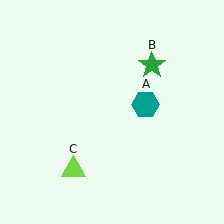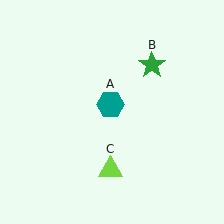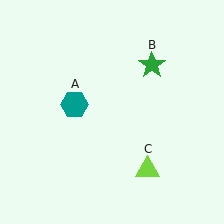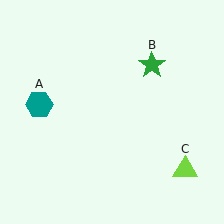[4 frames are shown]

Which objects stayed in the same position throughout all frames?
Green star (object B) remained stationary.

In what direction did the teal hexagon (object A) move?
The teal hexagon (object A) moved left.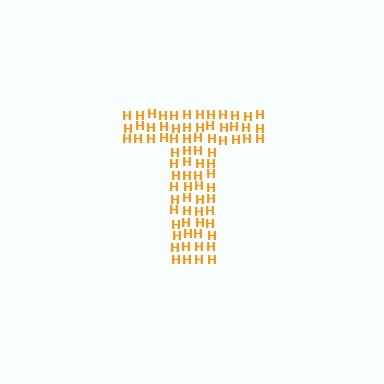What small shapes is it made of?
It is made of small letter H's.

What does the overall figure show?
The overall figure shows the letter T.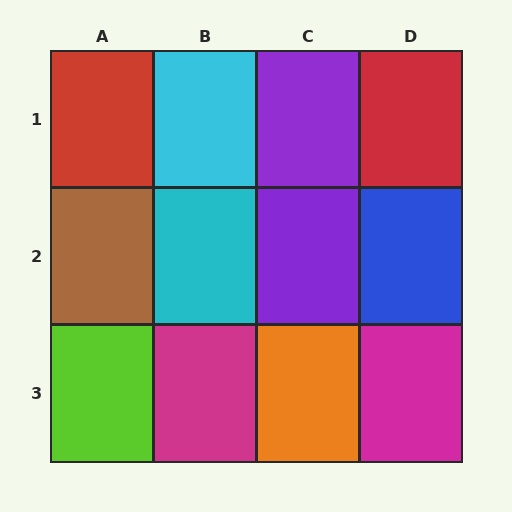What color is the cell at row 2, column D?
Blue.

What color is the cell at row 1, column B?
Cyan.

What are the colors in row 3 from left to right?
Lime, magenta, orange, magenta.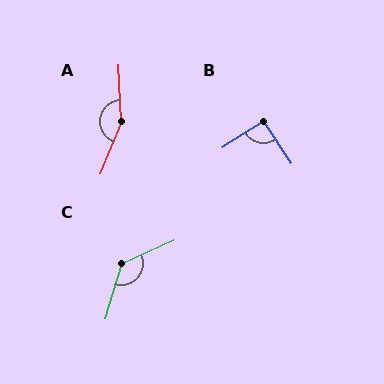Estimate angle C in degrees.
Approximately 131 degrees.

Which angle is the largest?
A, at approximately 155 degrees.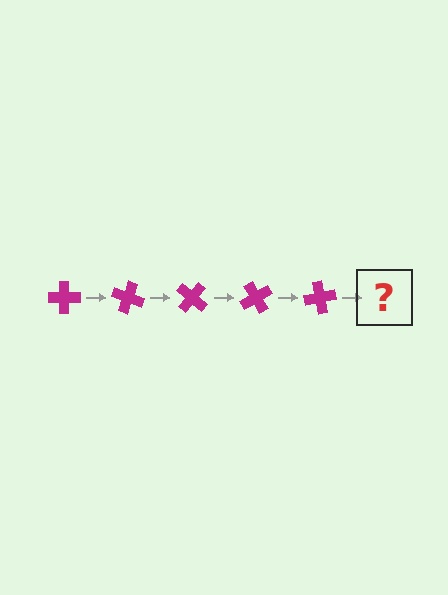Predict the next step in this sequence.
The next step is a magenta cross rotated 100 degrees.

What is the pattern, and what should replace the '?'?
The pattern is that the cross rotates 20 degrees each step. The '?' should be a magenta cross rotated 100 degrees.